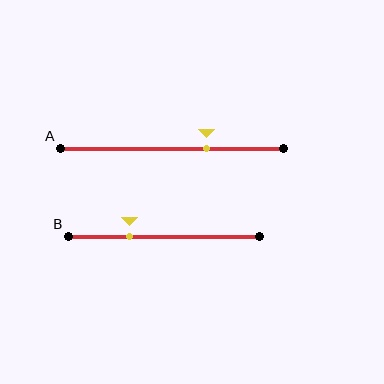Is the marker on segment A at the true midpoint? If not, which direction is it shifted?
No, the marker on segment A is shifted to the right by about 15% of the segment length.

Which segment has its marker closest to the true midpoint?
Segment A has its marker closest to the true midpoint.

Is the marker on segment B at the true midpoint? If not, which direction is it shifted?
No, the marker on segment B is shifted to the left by about 18% of the segment length.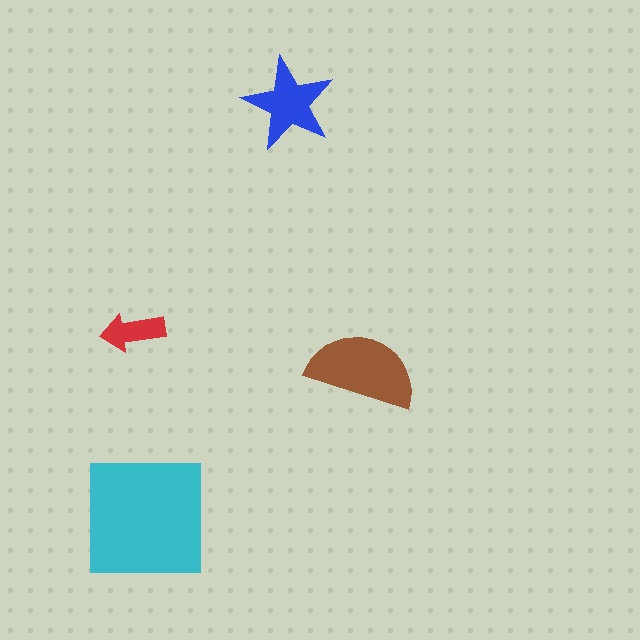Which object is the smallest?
The red arrow.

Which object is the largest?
The cyan square.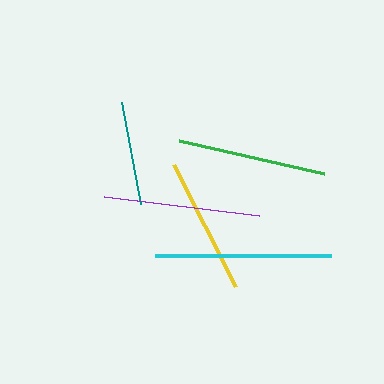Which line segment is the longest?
The cyan line is the longest at approximately 176 pixels.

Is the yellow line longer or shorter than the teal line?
The yellow line is longer than the teal line.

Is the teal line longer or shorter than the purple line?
The purple line is longer than the teal line.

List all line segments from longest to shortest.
From longest to shortest: cyan, purple, green, yellow, teal.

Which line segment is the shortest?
The teal line is the shortest at approximately 104 pixels.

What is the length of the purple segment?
The purple segment is approximately 156 pixels long.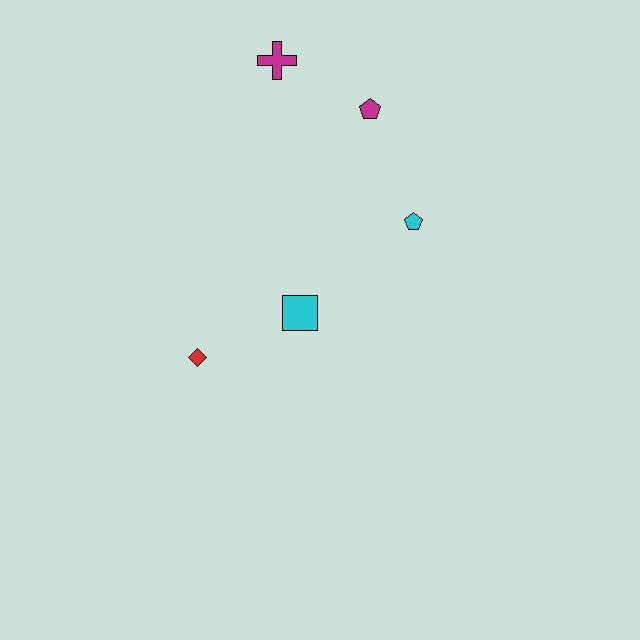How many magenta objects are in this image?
There are 2 magenta objects.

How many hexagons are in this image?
There are no hexagons.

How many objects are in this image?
There are 5 objects.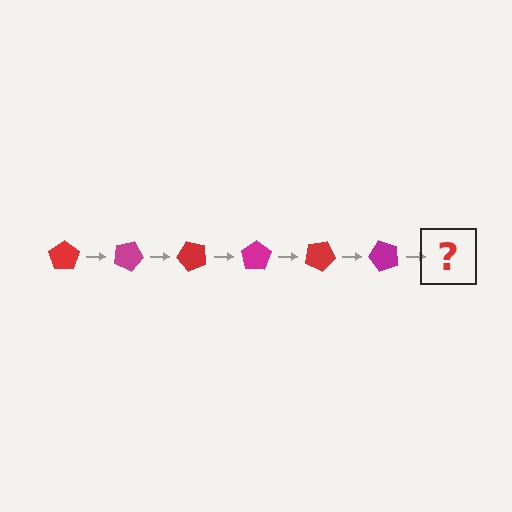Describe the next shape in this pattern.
It should be a red pentagon, rotated 150 degrees from the start.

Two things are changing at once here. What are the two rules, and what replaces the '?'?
The two rules are that it rotates 25 degrees each step and the color cycles through red and magenta. The '?' should be a red pentagon, rotated 150 degrees from the start.